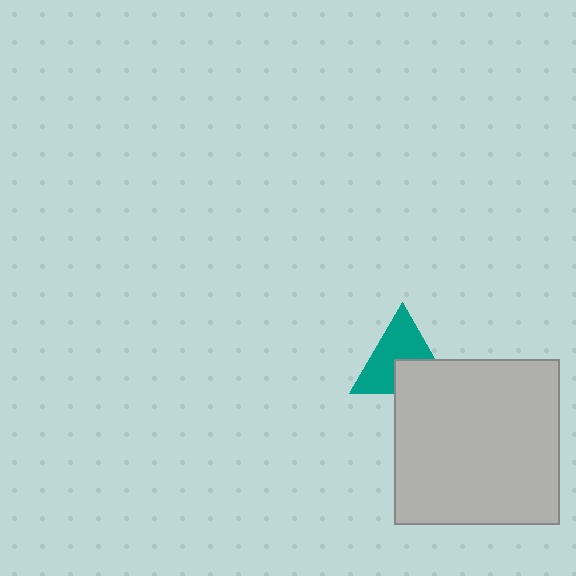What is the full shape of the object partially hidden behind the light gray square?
The partially hidden object is a teal triangle.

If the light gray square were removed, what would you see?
You would see the complete teal triangle.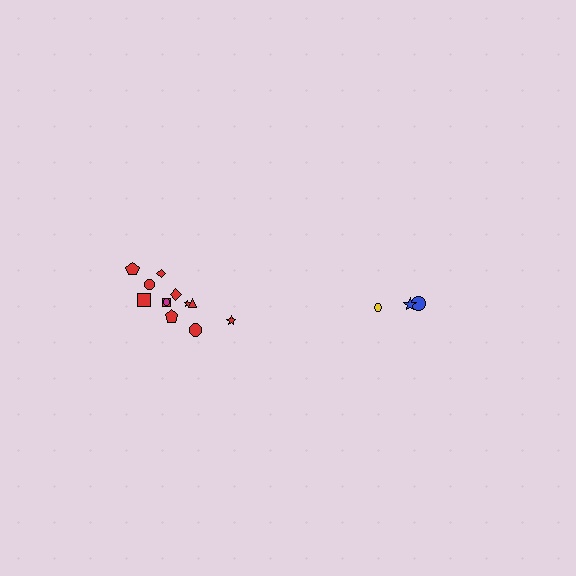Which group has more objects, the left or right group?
The left group.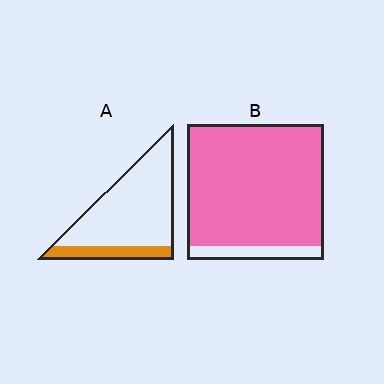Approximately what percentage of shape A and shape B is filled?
A is approximately 20% and B is approximately 90%.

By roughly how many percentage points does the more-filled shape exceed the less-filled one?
By roughly 70 percentage points (B over A).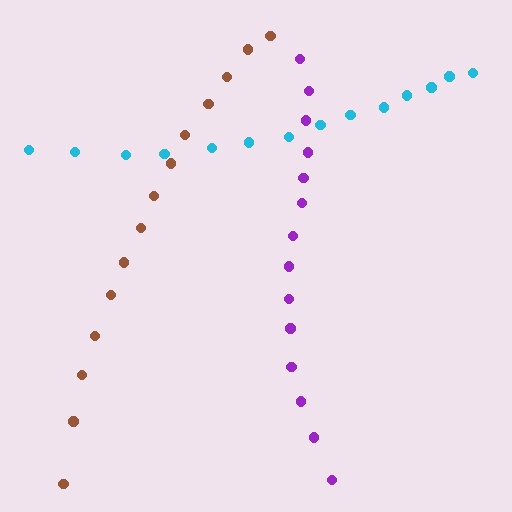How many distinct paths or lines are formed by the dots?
There are 3 distinct paths.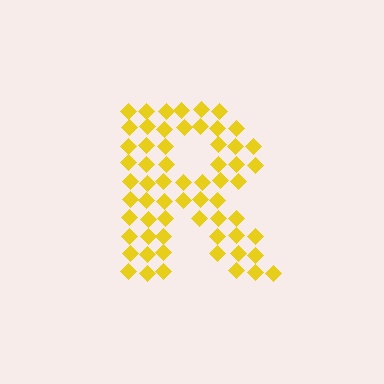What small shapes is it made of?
It is made of small diamonds.